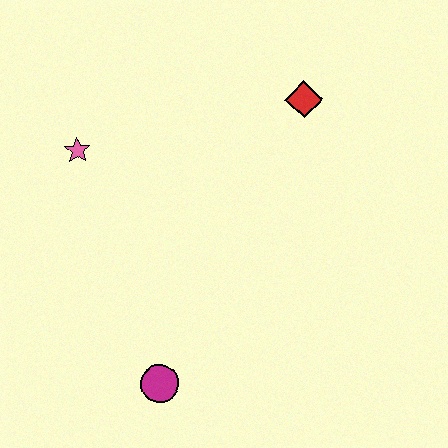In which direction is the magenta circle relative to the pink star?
The magenta circle is below the pink star.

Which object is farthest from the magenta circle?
The red diamond is farthest from the magenta circle.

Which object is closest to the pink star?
The red diamond is closest to the pink star.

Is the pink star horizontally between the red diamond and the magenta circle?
No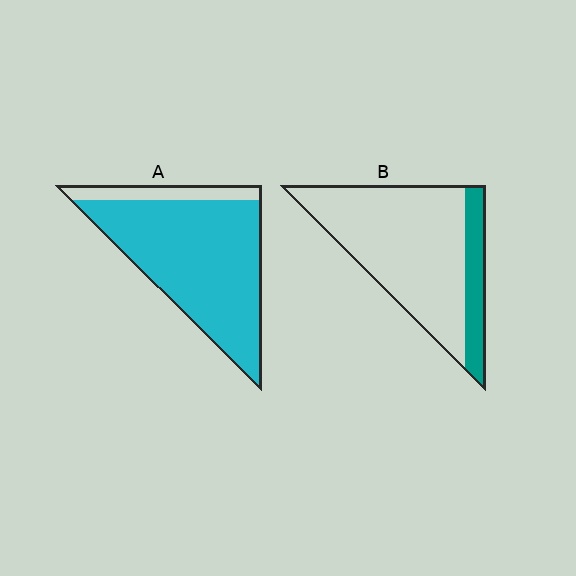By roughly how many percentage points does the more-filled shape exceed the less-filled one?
By roughly 65 percentage points (A over B).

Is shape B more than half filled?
No.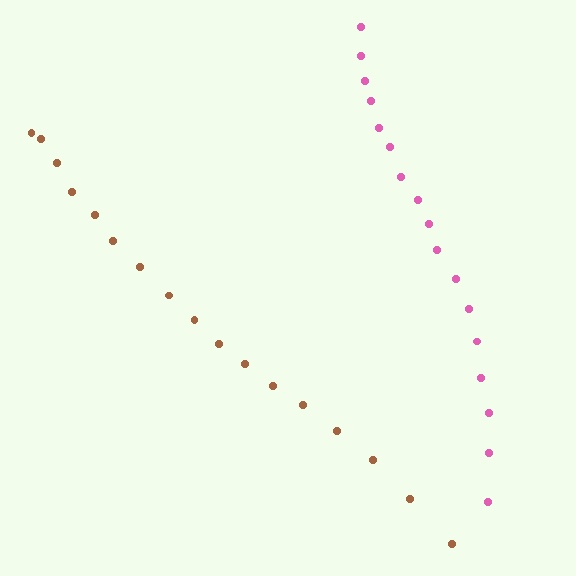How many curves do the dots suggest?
There are 2 distinct paths.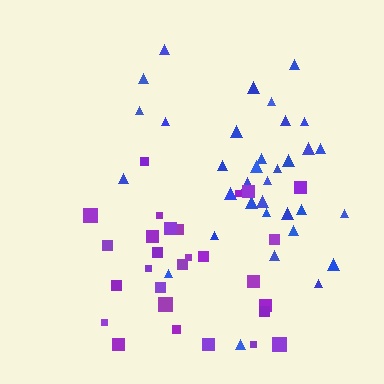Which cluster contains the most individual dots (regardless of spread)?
Blue (35).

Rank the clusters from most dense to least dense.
blue, purple.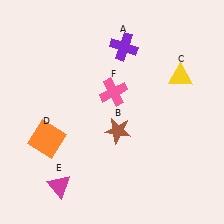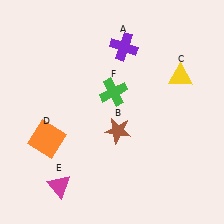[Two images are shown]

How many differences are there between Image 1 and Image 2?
There is 1 difference between the two images.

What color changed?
The cross (F) changed from pink in Image 1 to green in Image 2.